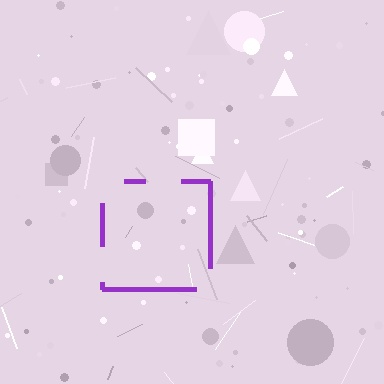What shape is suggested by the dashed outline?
The dashed outline suggests a square.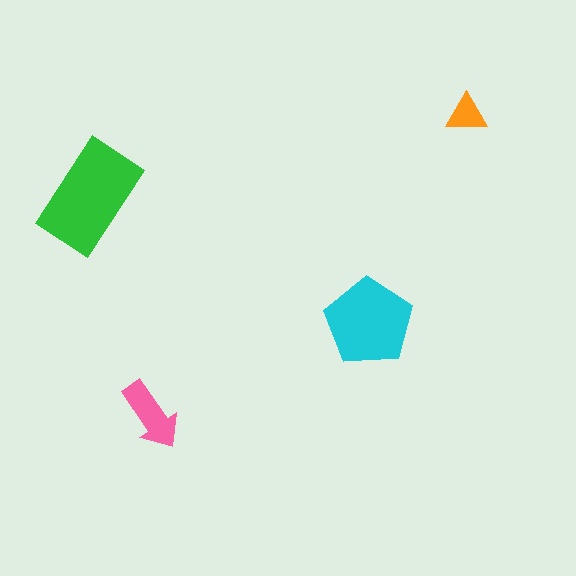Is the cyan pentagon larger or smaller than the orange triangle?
Larger.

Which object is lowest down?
The pink arrow is bottommost.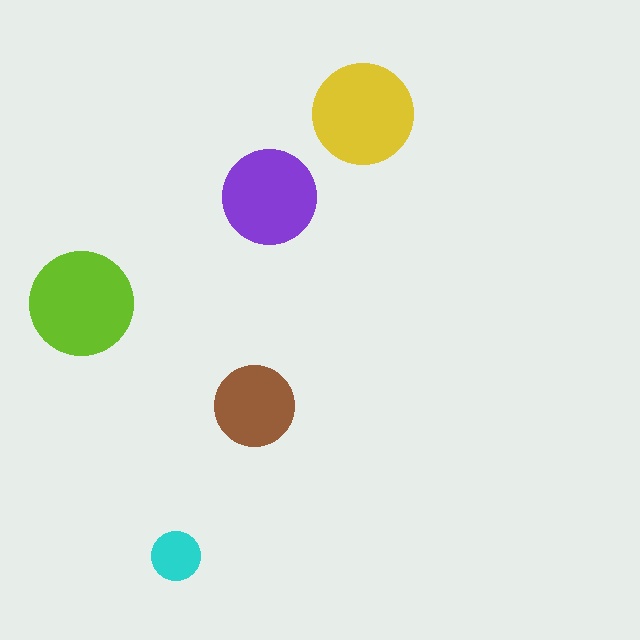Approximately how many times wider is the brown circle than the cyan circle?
About 1.5 times wider.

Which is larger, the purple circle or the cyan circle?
The purple one.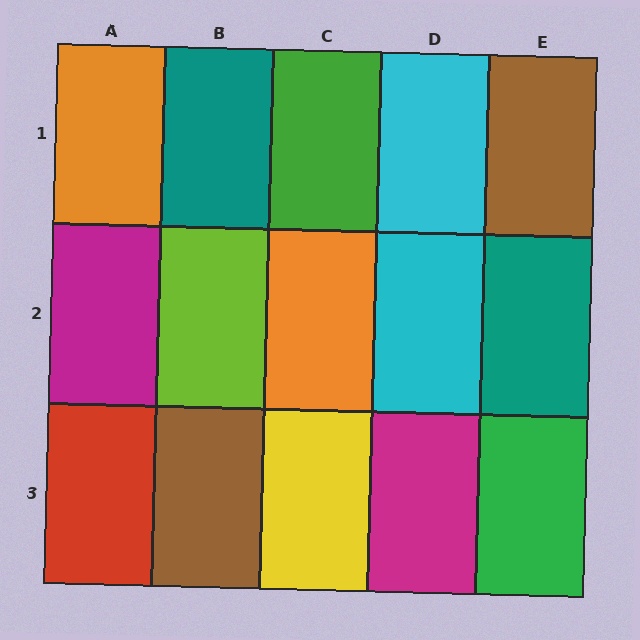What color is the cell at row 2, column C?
Orange.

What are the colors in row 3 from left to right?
Red, brown, yellow, magenta, green.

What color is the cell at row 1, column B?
Teal.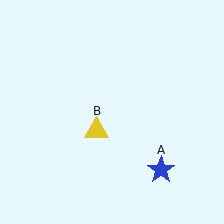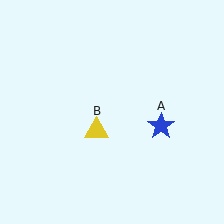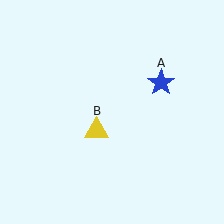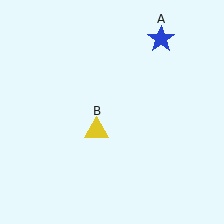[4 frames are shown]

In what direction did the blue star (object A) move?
The blue star (object A) moved up.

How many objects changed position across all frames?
1 object changed position: blue star (object A).